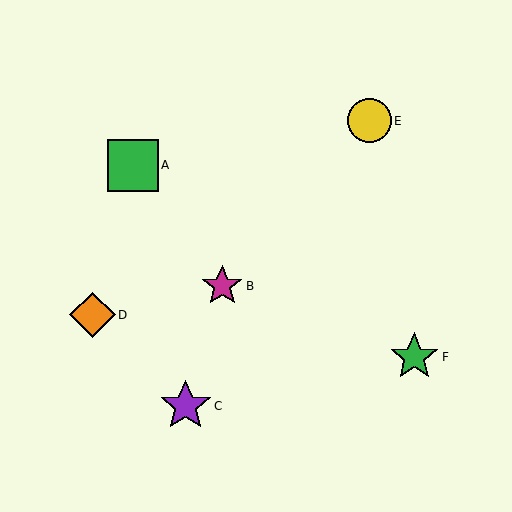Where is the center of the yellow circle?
The center of the yellow circle is at (369, 121).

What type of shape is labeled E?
Shape E is a yellow circle.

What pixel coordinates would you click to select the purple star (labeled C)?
Click at (186, 406) to select the purple star C.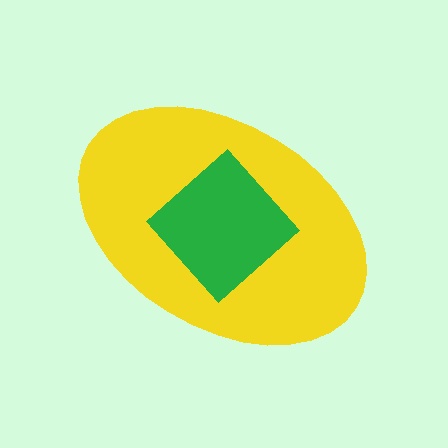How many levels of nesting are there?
2.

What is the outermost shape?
The yellow ellipse.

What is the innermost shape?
The green diamond.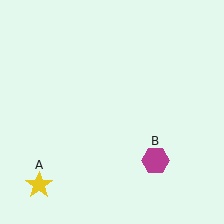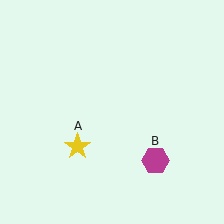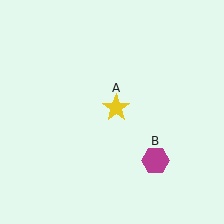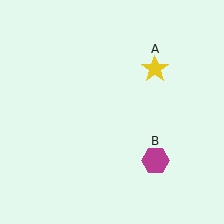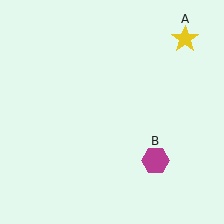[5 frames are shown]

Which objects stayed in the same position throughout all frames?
Magenta hexagon (object B) remained stationary.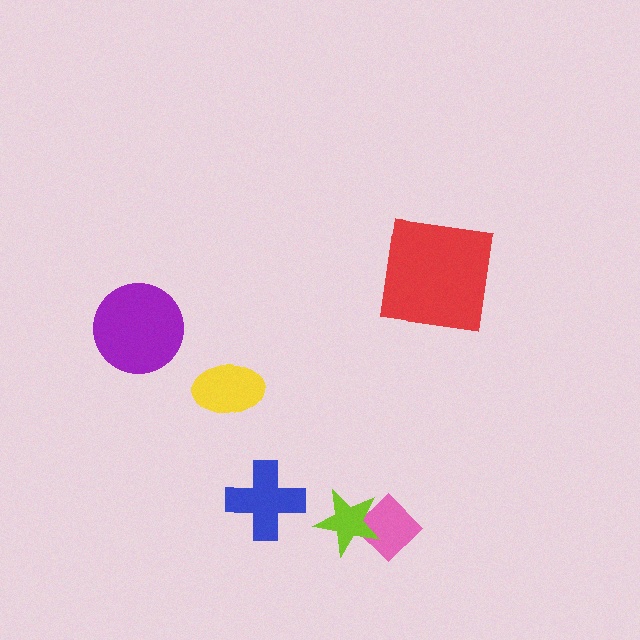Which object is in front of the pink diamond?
The lime star is in front of the pink diamond.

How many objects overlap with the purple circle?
0 objects overlap with the purple circle.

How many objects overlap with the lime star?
1 object overlaps with the lime star.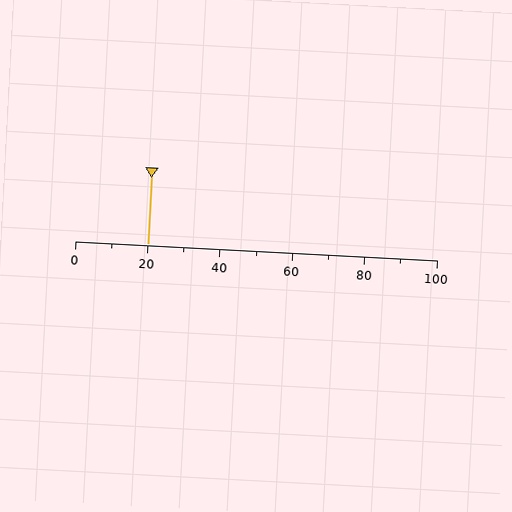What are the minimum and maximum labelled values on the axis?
The axis runs from 0 to 100.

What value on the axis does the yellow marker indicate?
The marker indicates approximately 20.